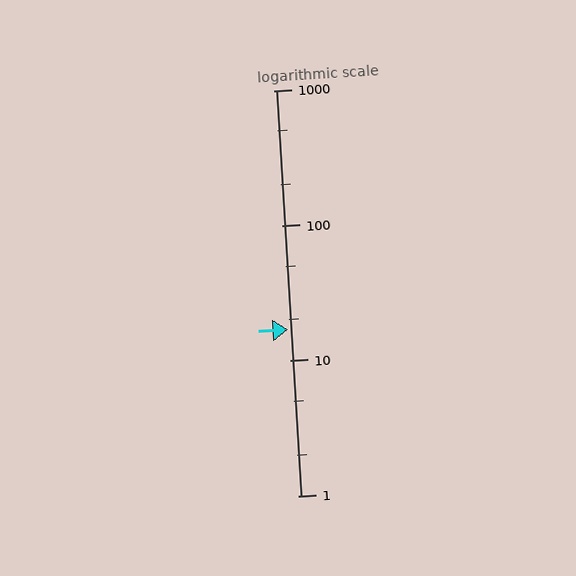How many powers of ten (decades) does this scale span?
The scale spans 3 decades, from 1 to 1000.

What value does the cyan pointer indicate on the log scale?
The pointer indicates approximately 17.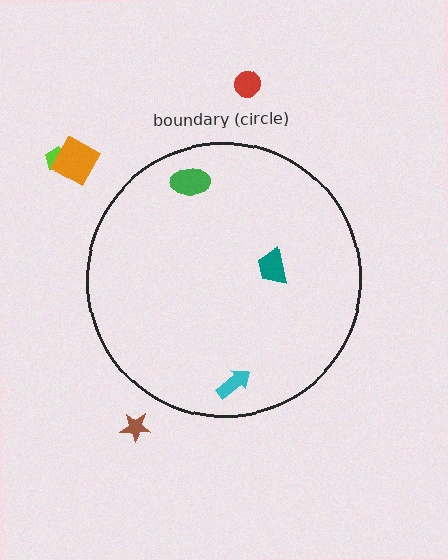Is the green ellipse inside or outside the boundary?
Inside.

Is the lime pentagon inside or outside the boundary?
Outside.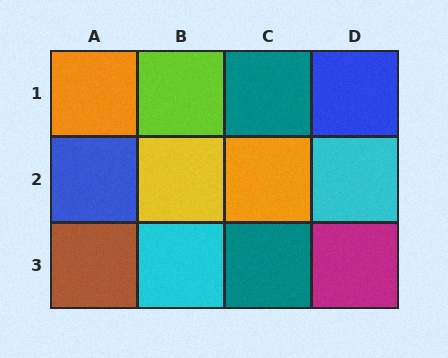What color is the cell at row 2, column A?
Blue.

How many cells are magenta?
1 cell is magenta.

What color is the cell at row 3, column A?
Brown.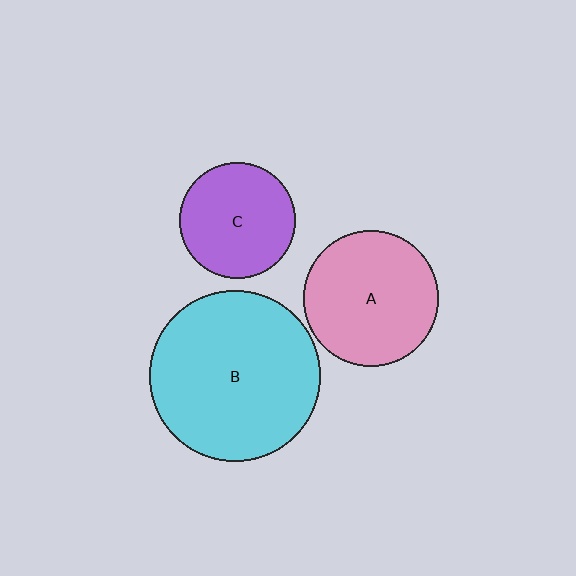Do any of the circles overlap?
No, none of the circles overlap.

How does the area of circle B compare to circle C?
Approximately 2.2 times.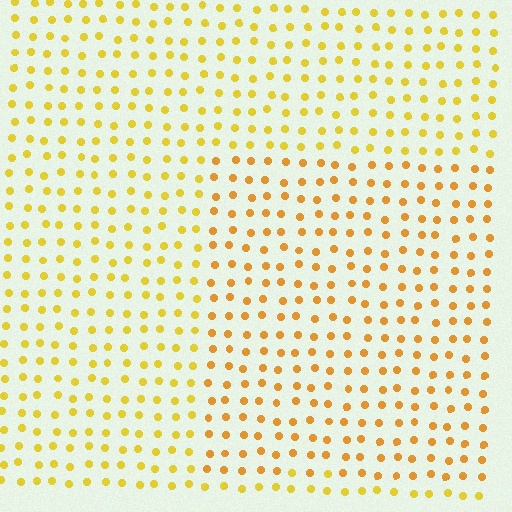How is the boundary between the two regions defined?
The boundary is defined purely by a slight shift in hue (about 20 degrees). Spacing, size, and orientation are identical on both sides.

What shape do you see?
I see a rectangle.